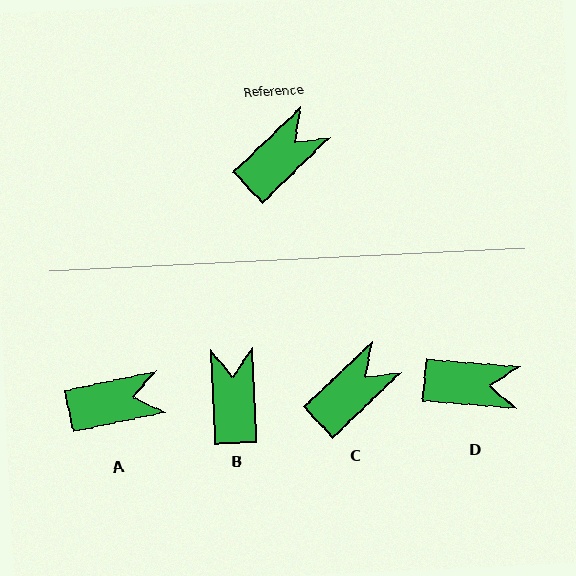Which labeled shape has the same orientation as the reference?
C.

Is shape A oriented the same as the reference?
No, it is off by about 32 degrees.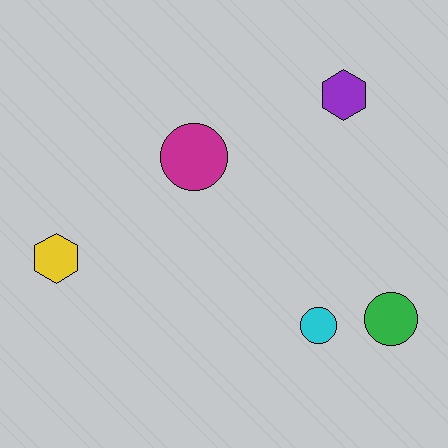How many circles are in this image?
There are 3 circles.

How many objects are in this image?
There are 5 objects.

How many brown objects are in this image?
There are no brown objects.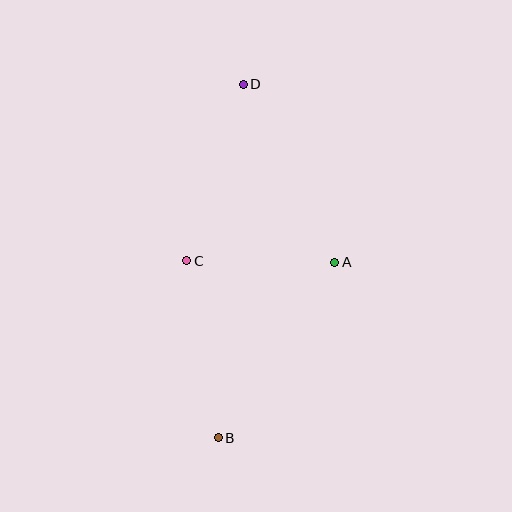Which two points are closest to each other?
Points A and C are closest to each other.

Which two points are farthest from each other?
Points B and D are farthest from each other.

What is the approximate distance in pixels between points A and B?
The distance between A and B is approximately 211 pixels.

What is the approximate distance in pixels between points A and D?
The distance between A and D is approximately 200 pixels.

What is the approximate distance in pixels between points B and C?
The distance between B and C is approximately 179 pixels.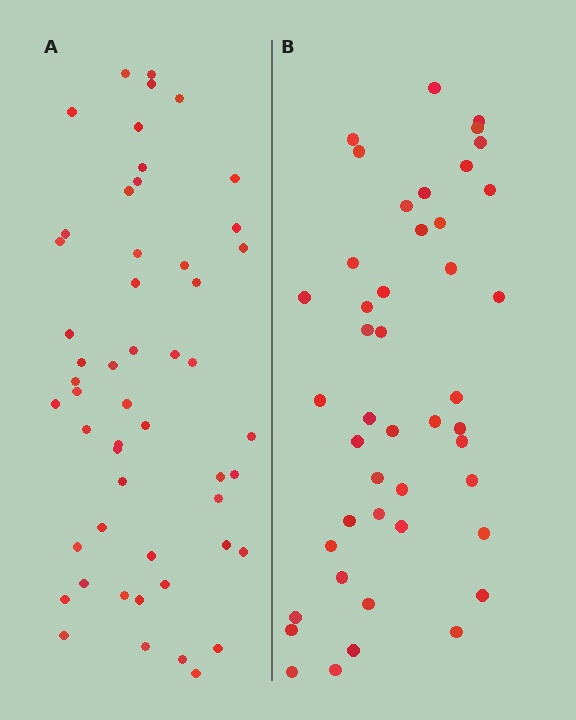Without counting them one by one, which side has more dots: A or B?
Region A (the left region) has more dots.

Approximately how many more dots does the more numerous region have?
Region A has roughly 8 or so more dots than region B.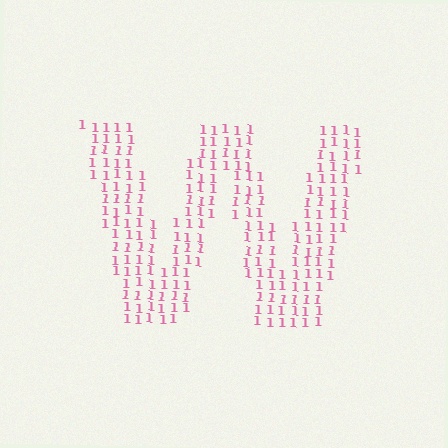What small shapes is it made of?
It is made of small digit 1's.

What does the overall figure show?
The overall figure shows the letter W.